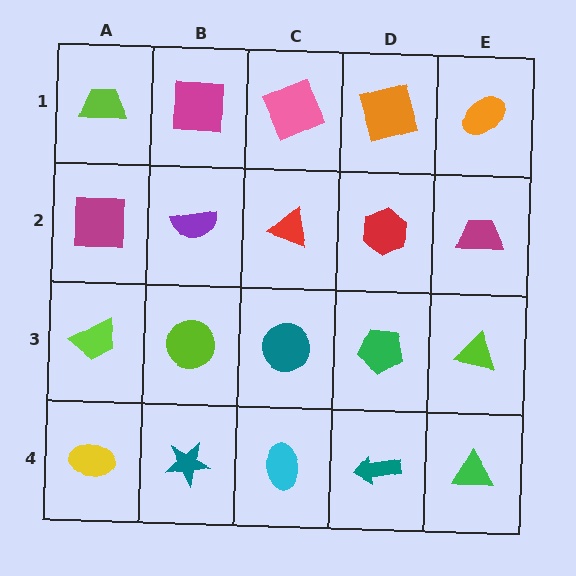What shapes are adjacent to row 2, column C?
A pink square (row 1, column C), a teal circle (row 3, column C), a purple semicircle (row 2, column B), a red hexagon (row 2, column D).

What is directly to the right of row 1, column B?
A pink square.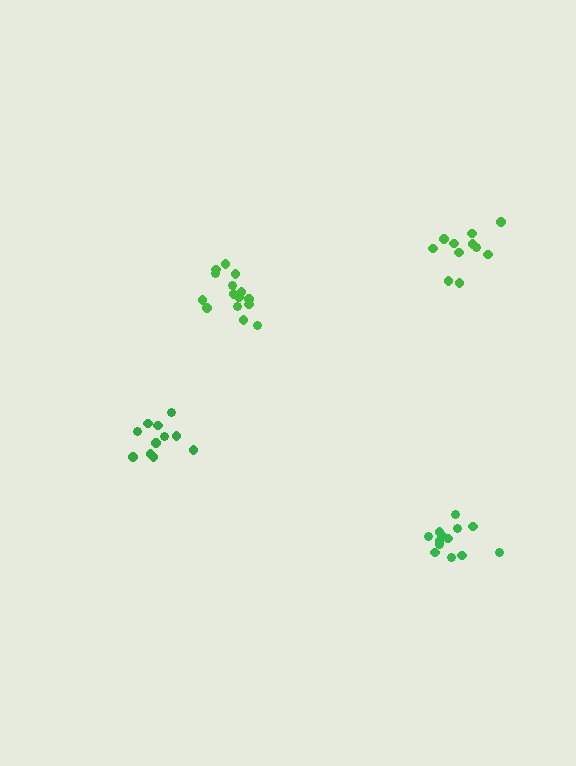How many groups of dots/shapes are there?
There are 4 groups.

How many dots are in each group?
Group 1: 11 dots, Group 2: 13 dots, Group 3: 15 dots, Group 4: 11 dots (50 total).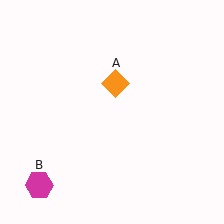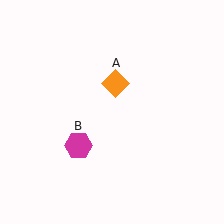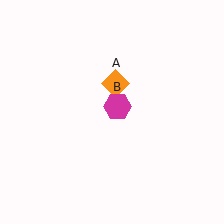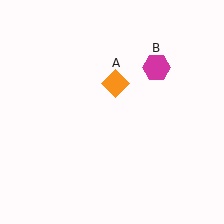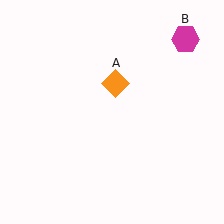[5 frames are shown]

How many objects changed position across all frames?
1 object changed position: magenta hexagon (object B).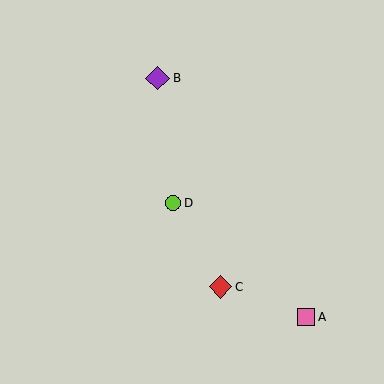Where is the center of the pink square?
The center of the pink square is at (306, 317).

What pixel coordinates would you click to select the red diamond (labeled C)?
Click at (221, 287) to select the red diamond C.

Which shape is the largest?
The purple diamond (labeled B) is the largest.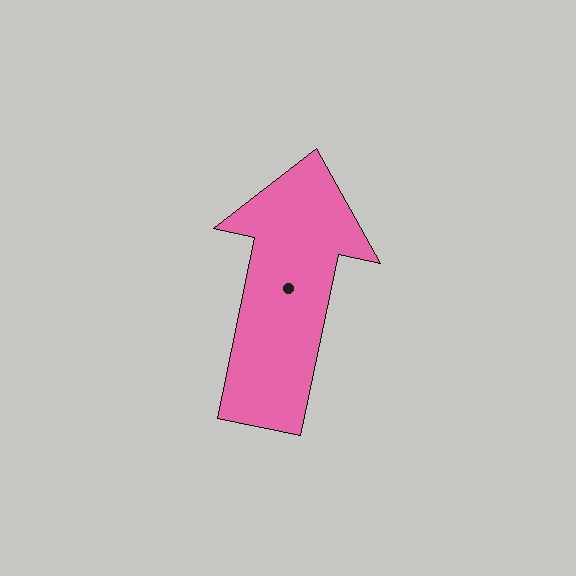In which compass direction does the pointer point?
North.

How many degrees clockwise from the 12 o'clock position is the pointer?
Approximately 12 degrees.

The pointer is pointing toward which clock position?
Roughly 12 o'clock.